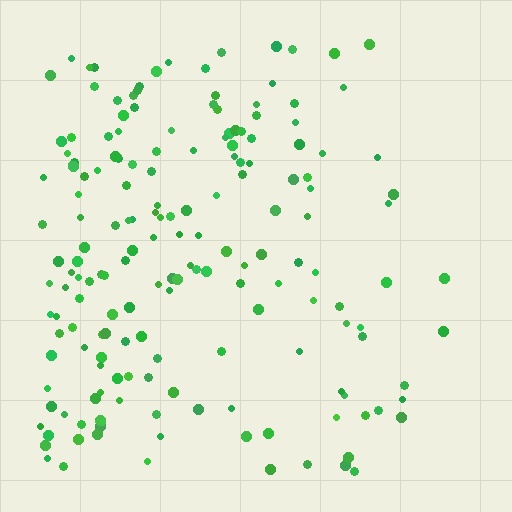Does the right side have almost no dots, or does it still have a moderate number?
Still a moderate number, just noticeably fewer than the left.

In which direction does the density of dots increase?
From right to left, with the left side densest.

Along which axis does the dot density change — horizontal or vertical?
Horizontal.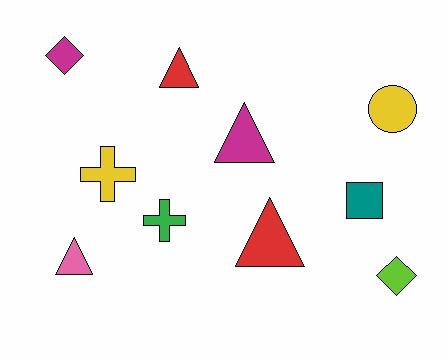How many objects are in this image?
There are 10 objects.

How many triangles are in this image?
There are 4 triangles.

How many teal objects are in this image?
There is 1 teal object.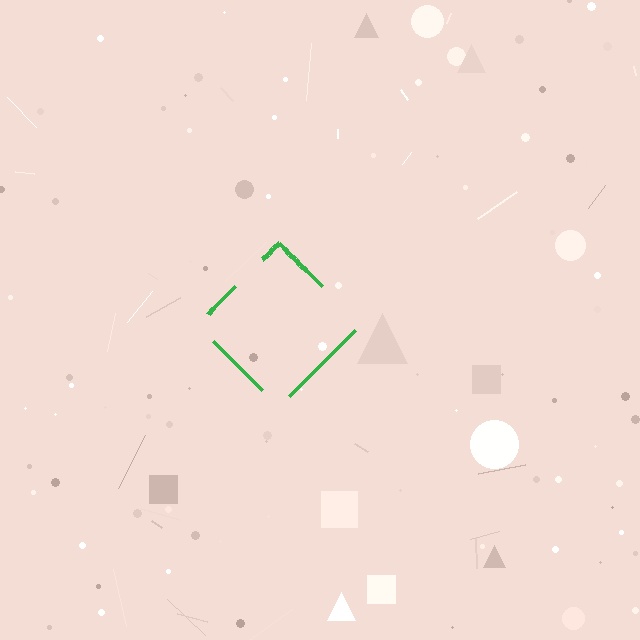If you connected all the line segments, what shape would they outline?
They would outline a diamond.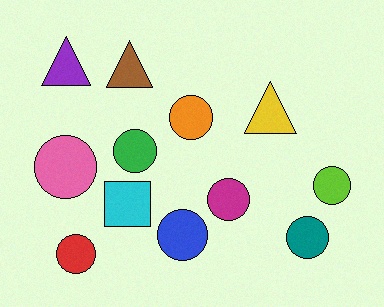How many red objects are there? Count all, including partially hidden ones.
There is 1 red object.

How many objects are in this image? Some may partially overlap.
There are 12 objects.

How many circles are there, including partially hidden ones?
There are 8 circles.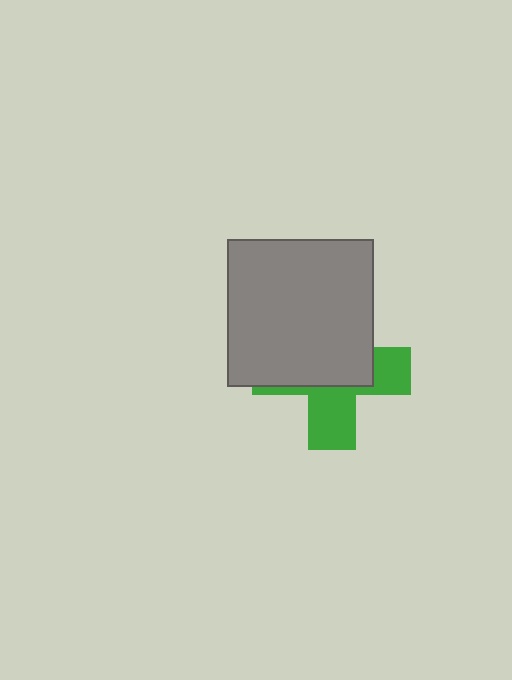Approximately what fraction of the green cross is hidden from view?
Roughly 58% of the green cross is hidden behind the gray square.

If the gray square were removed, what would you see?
You would see the complete green cross.